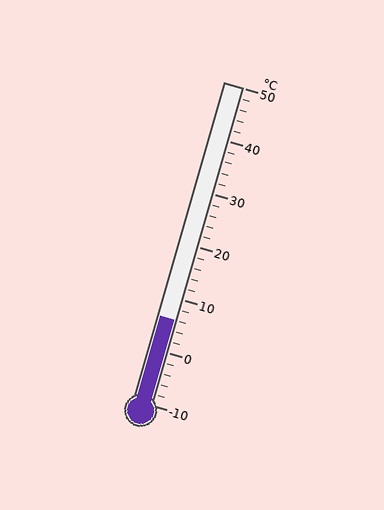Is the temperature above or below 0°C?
The temperature is above 0°C.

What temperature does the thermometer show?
The thermometer shows approximately 6°C.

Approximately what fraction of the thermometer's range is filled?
The thermometer is filled to approximately 25% of its range.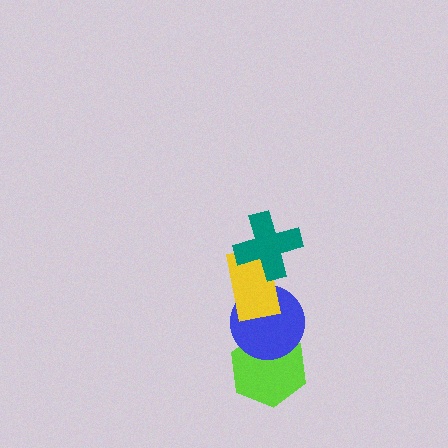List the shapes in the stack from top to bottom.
From top to bottom: the teal cross, the yellow rectangle, the blue circle, the lime hexagon.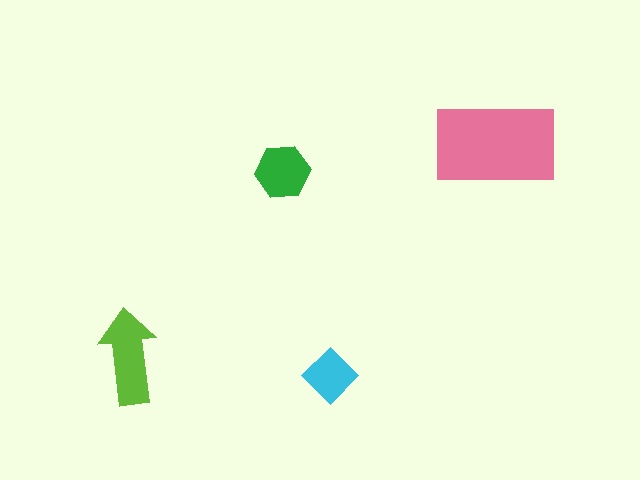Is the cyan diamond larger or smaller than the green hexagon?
Smaller.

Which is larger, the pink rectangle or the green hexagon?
The pink rectangle.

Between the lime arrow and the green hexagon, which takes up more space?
The lime arrow.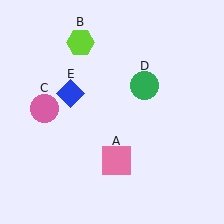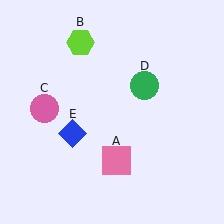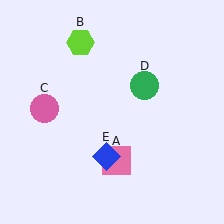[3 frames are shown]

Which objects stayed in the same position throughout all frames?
Pink square (object A) and lime hexagon (object B) and pink circle (object C) and green circle (object D) remained stationary.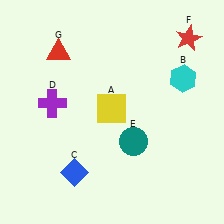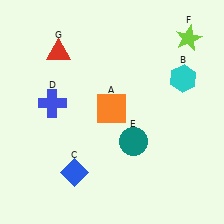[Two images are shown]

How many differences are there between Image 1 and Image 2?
There are 3 differences between the two images.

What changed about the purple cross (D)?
In Image 1, D is purple. In Image 2, it changed to blue.